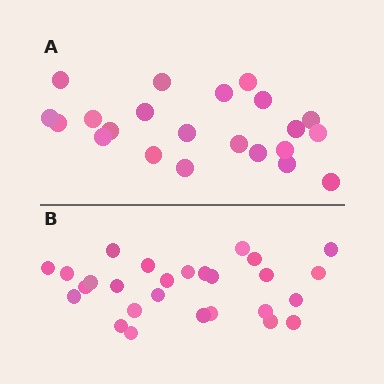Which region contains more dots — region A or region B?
Region B (the bottom region) has more dots.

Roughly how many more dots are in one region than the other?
Region B has about 5 more dots than region A.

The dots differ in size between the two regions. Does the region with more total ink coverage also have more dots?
No. Region A has more total ink coverage because its dots are larger, but region B actually contains more individual dots. Total area can be misleading — the number of items is what matters here.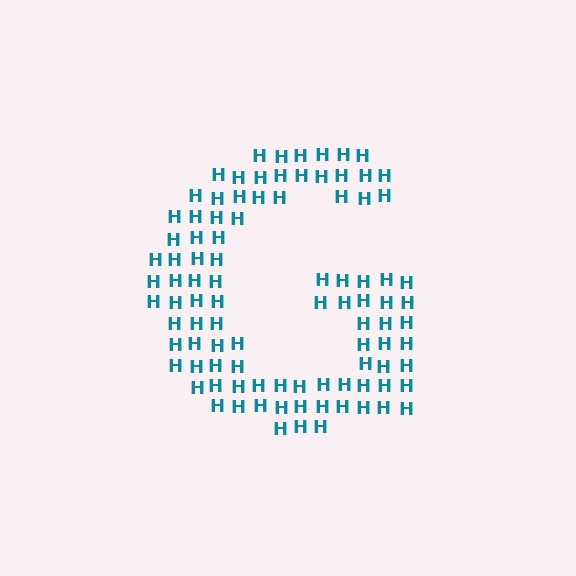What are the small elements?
The small elements are letter H's.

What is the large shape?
The large shape is the letter G.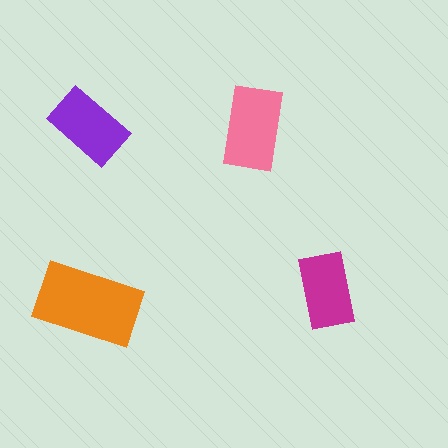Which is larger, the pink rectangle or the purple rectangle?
The pink one.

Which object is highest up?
The purple rectangle is topmost.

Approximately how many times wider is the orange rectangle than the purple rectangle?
About 1.5 times wider.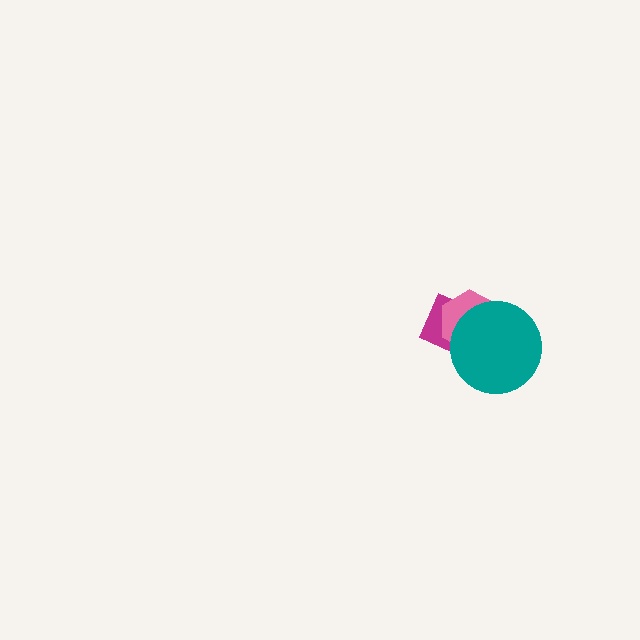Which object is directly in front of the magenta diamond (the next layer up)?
The pink hexagon is directly in front of the magenta diamond.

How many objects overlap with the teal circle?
2 objects overlap with the teal circle.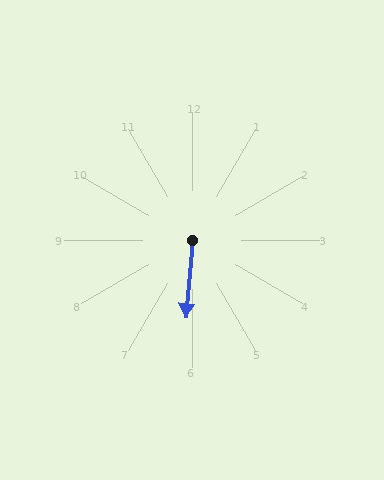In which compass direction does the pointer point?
South.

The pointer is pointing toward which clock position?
Roughly 6 o'clock.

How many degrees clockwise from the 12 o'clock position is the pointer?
Approximately 185 degrees.